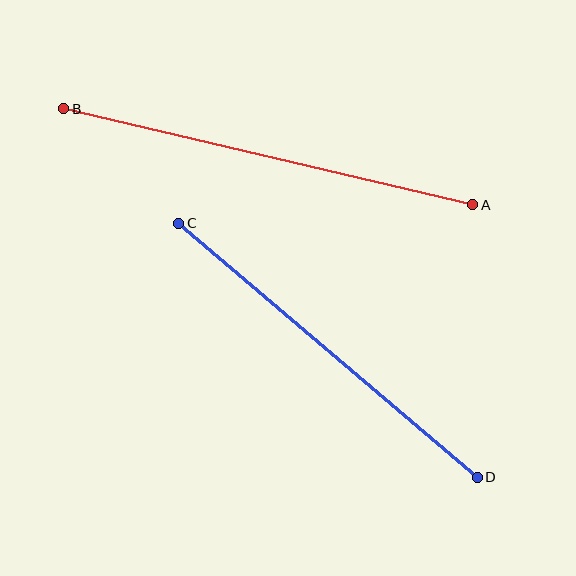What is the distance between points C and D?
The distance is approximately 392 pixels.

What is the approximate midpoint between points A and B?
The midpoint is at approximately (268, 157) pixels.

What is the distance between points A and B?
The distance is approximately 420 pixels.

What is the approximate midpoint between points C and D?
The midpoint is at approximately (328, 350) pixels.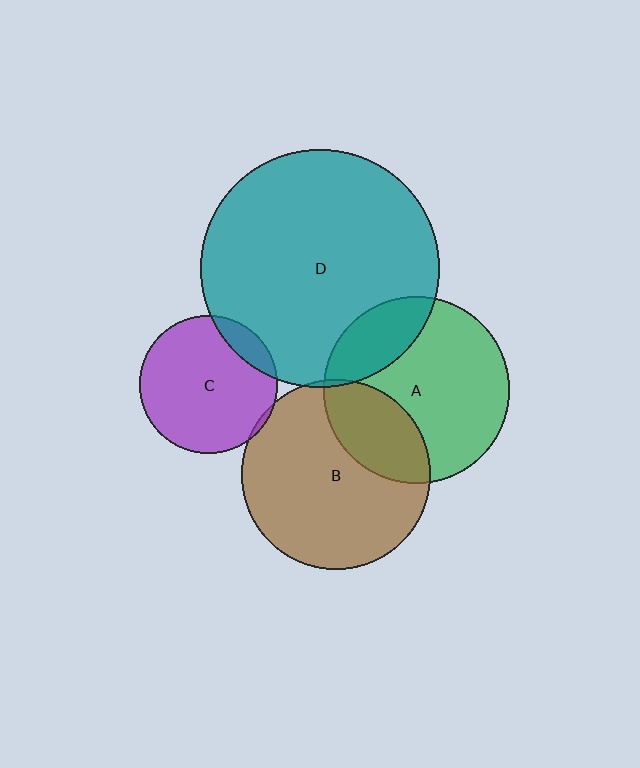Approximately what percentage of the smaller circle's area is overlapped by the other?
Approximately 5%.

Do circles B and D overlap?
Yes.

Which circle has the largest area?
Circle D (teal).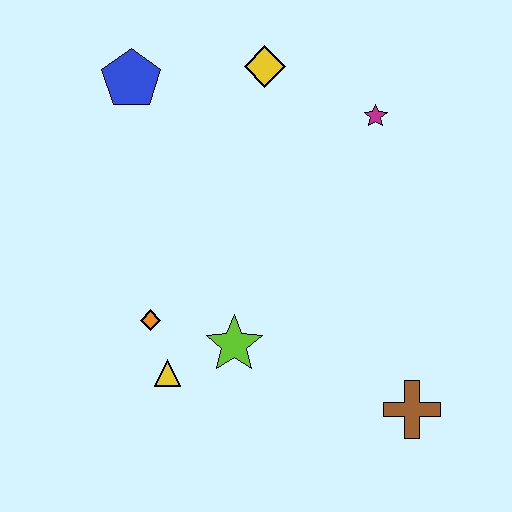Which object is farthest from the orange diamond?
The magenta star is farthest from the orange diamond.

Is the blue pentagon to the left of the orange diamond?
Yes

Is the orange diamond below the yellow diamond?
Yes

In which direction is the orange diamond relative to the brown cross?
The orange diamond is to the left of the brown cross.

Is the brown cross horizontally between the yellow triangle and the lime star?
No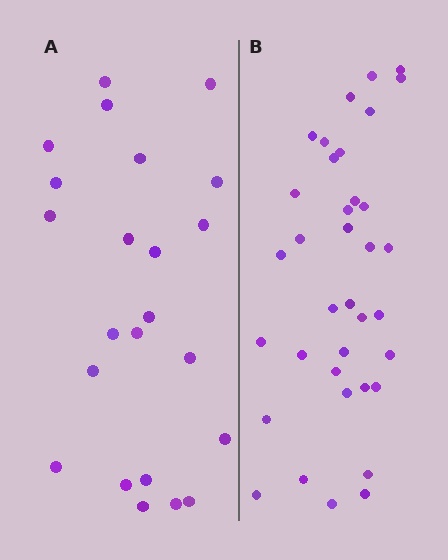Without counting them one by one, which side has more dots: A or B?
Region B (the right region) has more dots.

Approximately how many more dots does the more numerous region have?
Region B has approximately 15 more dots than region A.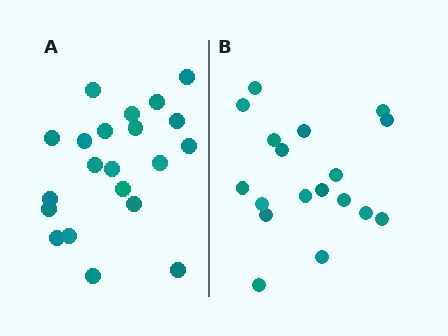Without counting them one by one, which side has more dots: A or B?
Region A (the left region) has more dots.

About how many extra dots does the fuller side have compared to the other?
Region A has just a few more — roughly 2 or 3 more dots than region B.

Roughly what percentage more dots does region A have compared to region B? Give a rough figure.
About 15% more.